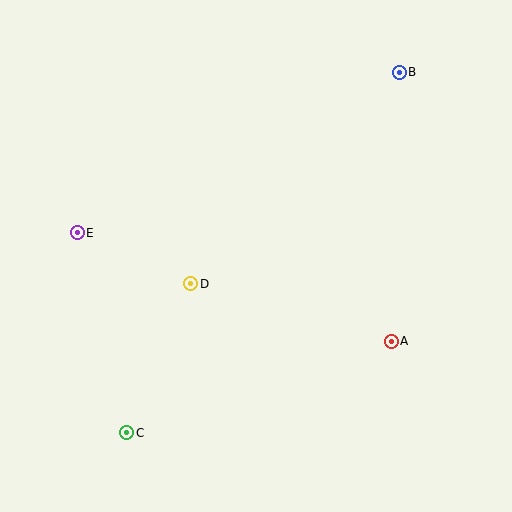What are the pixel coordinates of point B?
Point B is at (399, 72).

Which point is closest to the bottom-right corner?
Point A is closest to the bottom-right corner.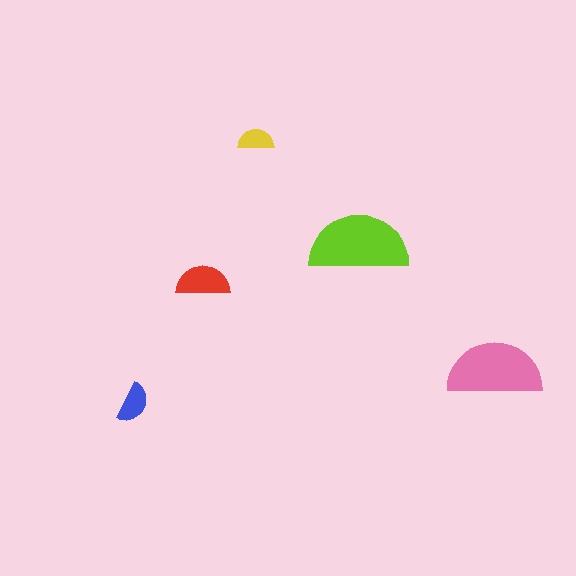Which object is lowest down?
The blue semicircle is bottommost.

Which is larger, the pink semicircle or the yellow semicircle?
The pink one.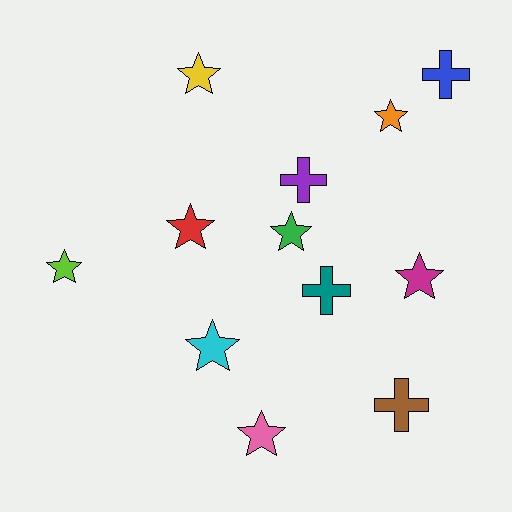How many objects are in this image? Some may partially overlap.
There are 12 objects.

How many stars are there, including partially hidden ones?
There are 8 stars.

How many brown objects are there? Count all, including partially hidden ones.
There is 1 brown object.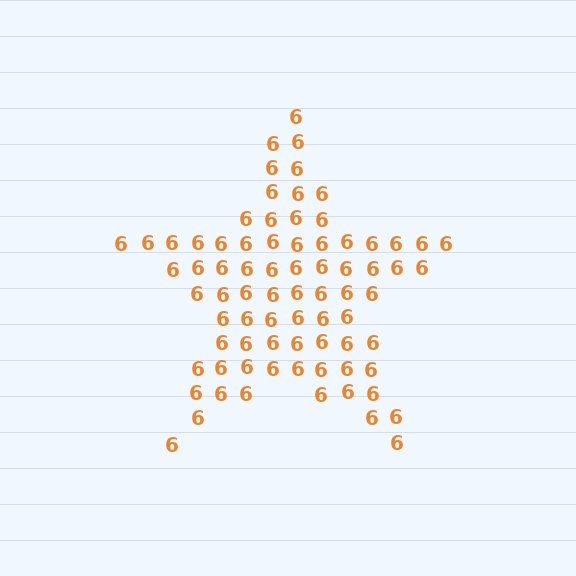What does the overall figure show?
The overall figure shows a star.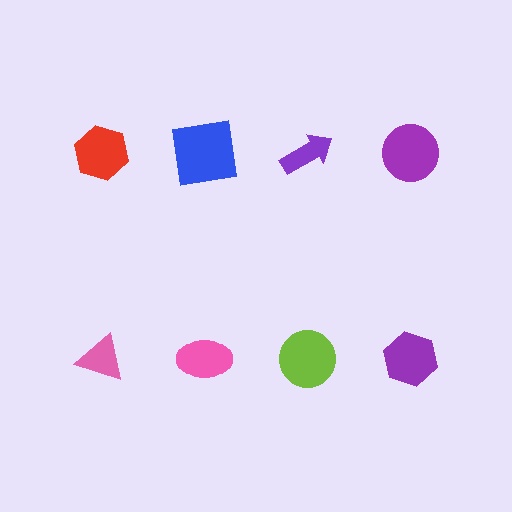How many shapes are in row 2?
4 shapes.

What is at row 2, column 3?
A lime circle.